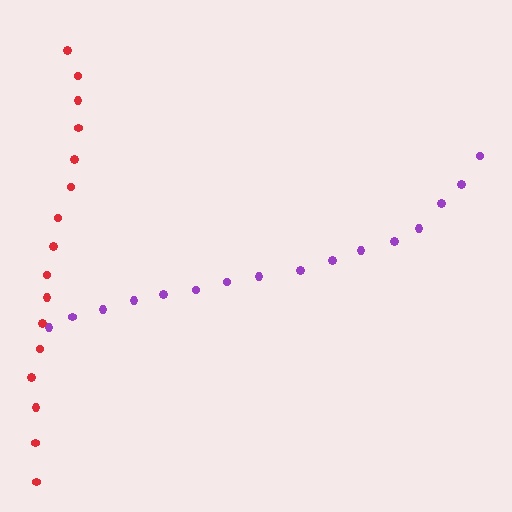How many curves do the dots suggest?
There are 2 distinct paths.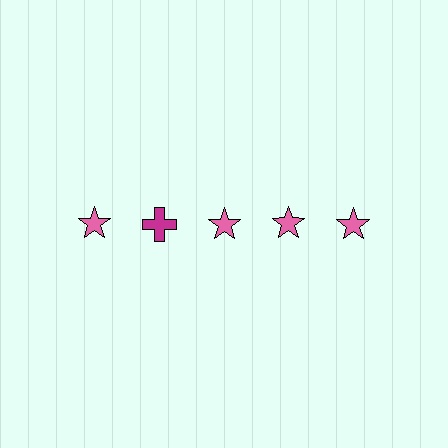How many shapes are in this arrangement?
There are 5 shapes arranged in a grid pattern.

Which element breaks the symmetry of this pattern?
The magenta cross in the top row, second from left column breaks the symmetry. All other shapes are pink stars.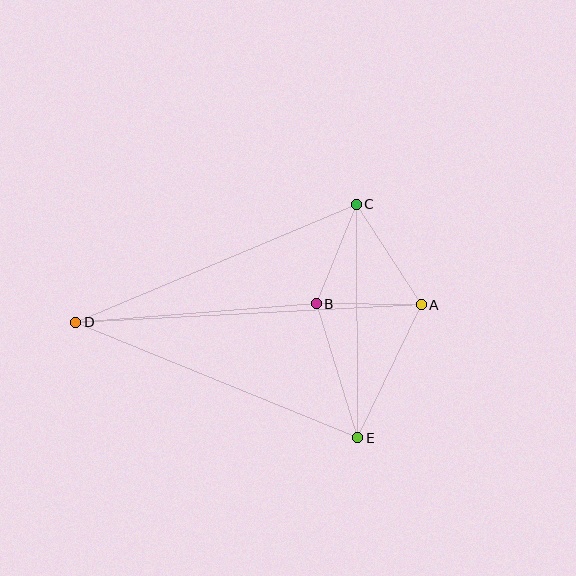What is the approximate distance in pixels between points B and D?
The distance between B and D is approximately 241 pixels.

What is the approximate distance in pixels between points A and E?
The distance between A and E is approximately 148 pixels.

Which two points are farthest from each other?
Points A and D are farthest from each other.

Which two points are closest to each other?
Points A and B are closest to each other.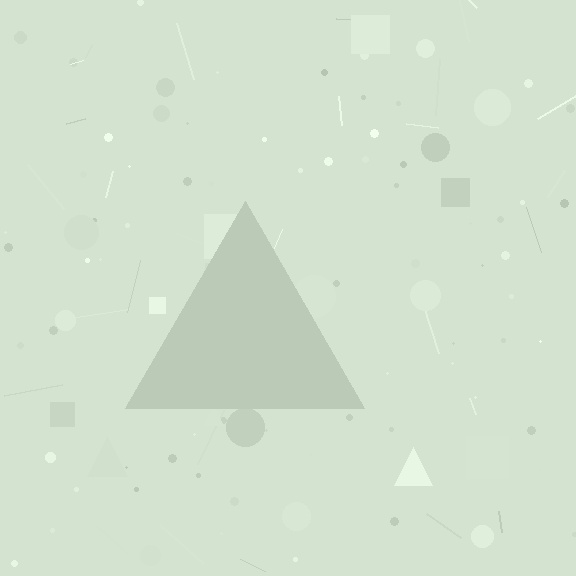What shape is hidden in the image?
A triangle is hidden in the image.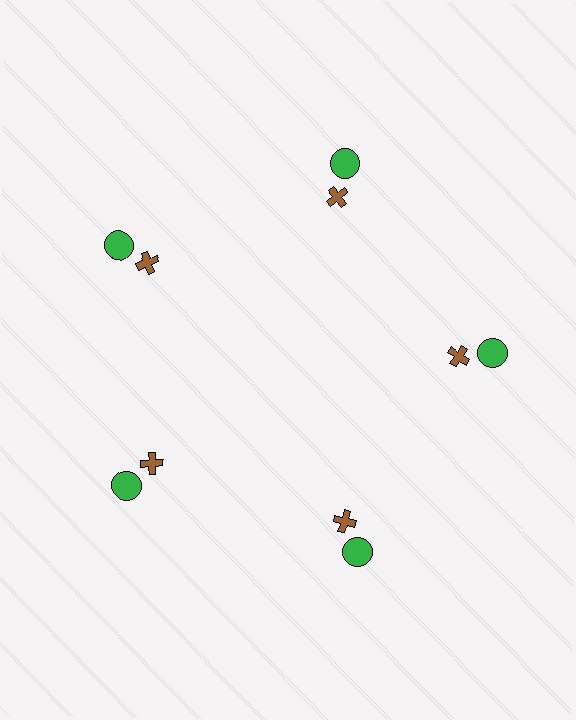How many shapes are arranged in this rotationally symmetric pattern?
There are 10 shapes, arranged in 5 groups of 2.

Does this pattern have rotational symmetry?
Yes, this pattern has 5-fold rotational symmetry. It looks the same after rotating 72 degrees around the center.